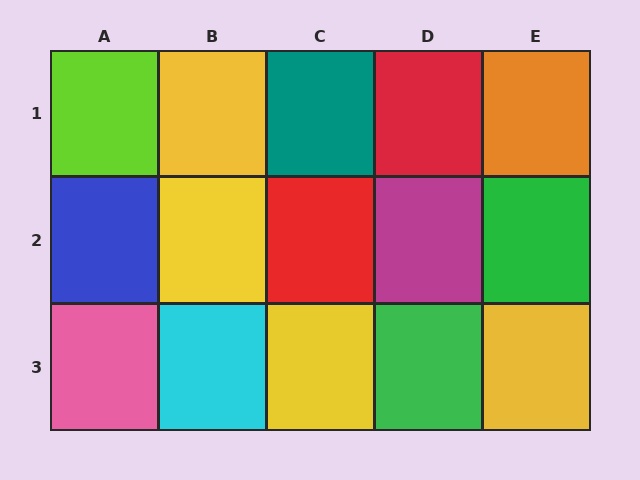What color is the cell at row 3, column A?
Pink.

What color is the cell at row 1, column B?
Yellow.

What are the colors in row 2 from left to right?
Blue, yellow, red, magenta, green.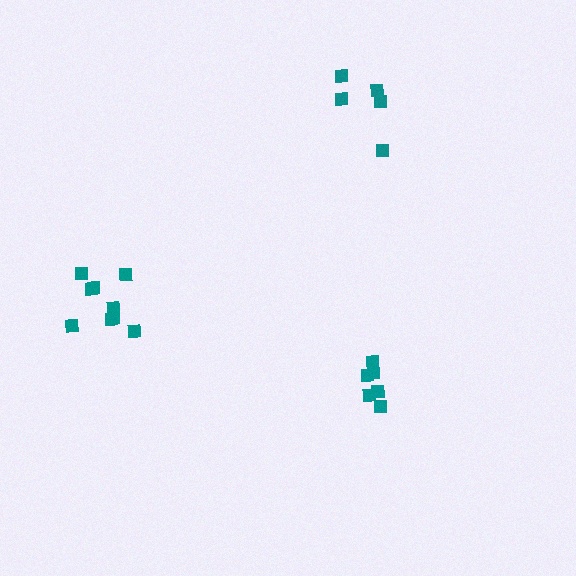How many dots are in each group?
Group 1: 5 dots, Group 2: 9 dots, Group 3: 6 dots (20 total).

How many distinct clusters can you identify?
There are 3 distinct clusters.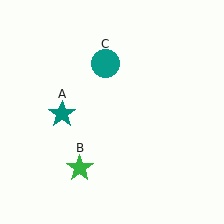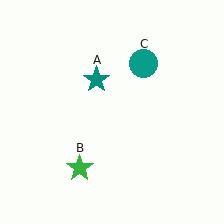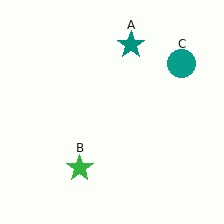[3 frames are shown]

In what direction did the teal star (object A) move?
The teal star (object A) moved up and to the right.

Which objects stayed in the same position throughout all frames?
Green star (object B) remained stationary.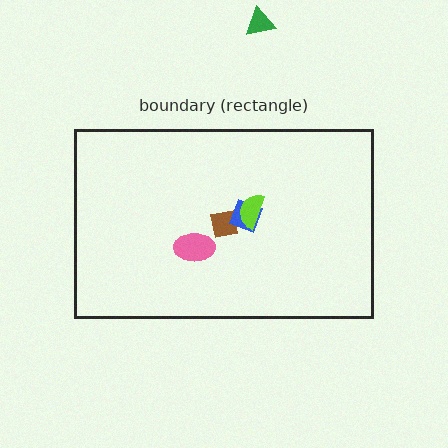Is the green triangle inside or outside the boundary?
Outside.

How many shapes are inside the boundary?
4 inside, 1 outside.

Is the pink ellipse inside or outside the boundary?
Inside.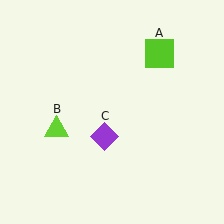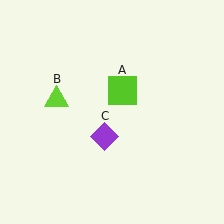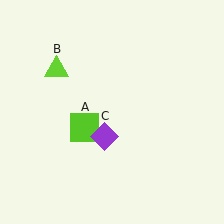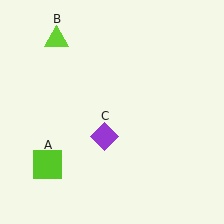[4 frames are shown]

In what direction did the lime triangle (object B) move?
The lime triangle (object B) moved up.